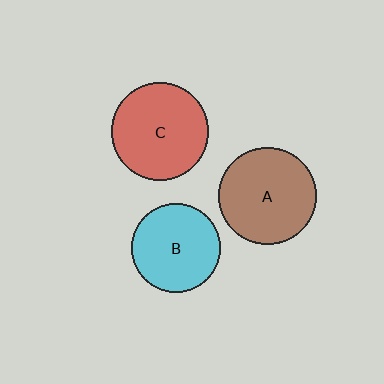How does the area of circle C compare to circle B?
Approximately 1.2 times.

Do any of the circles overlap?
No, none of the circles overlap.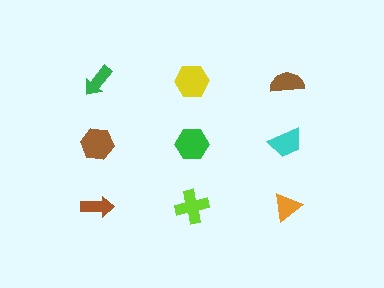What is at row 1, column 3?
A brown semicircle.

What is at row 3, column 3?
An orange triangle.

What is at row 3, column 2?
A lime cross.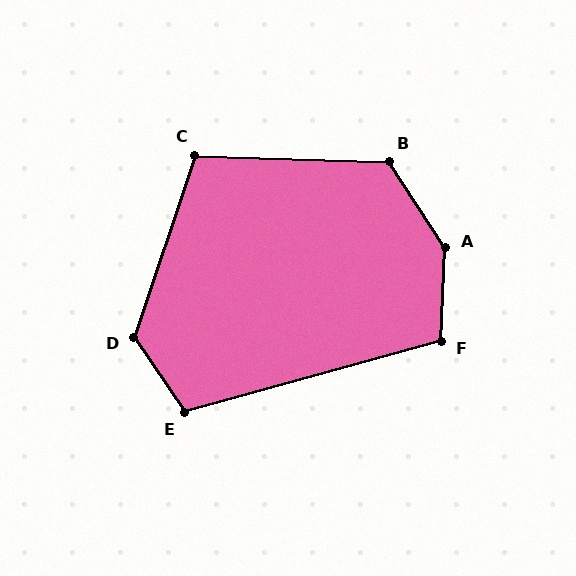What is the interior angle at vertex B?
Approximately 125 degrees (obtuse).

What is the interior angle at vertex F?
Approximately 108 degrees (obtuse).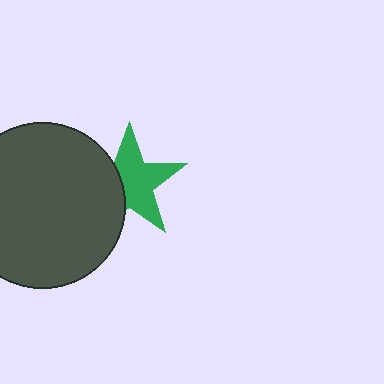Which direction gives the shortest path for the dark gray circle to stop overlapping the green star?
Moving left gives the shortest separation.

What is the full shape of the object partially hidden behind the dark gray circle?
The partially hidden object is a green star.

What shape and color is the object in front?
The object in front is a dark gray circle.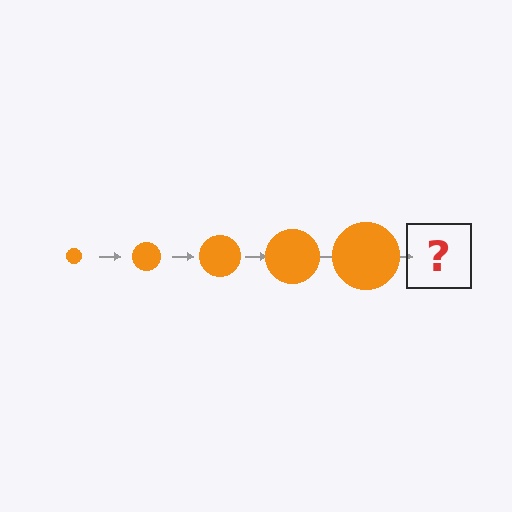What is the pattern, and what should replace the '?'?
The pattern is that the circle gets progressively larger each step. The '?' should be an orange circle, larger than the previous one.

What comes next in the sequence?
The next element should be an orange circle, larger than the previous one.